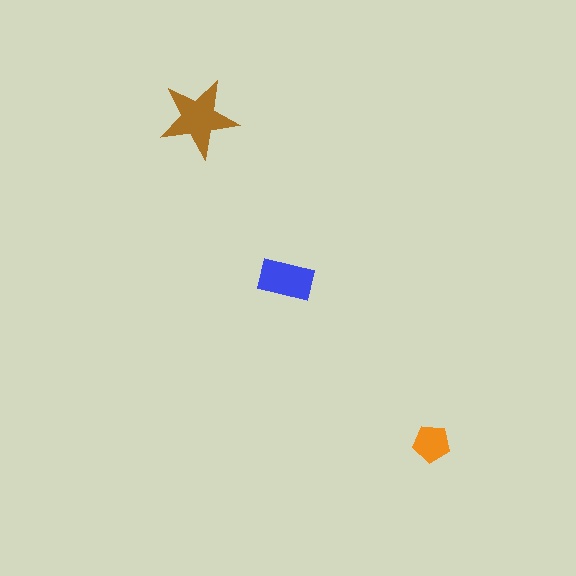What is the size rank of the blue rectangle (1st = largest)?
2nd.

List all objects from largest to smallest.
The brown star, the blue rectangle, the orange pentagon.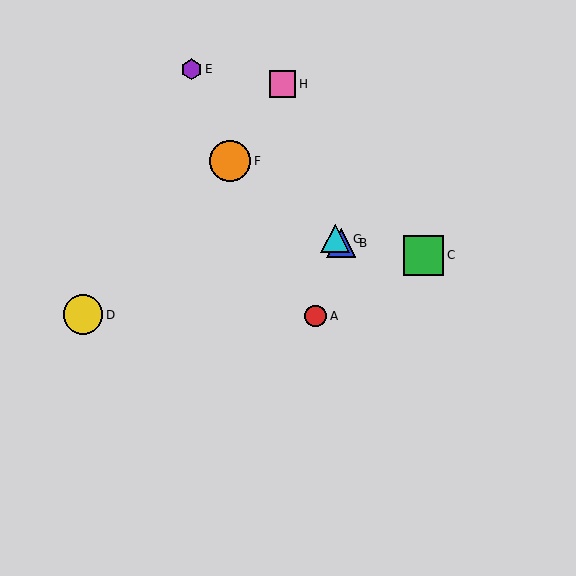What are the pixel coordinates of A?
Object A is at (316, 316).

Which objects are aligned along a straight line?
Objects B, F, G are aligned along a straight line.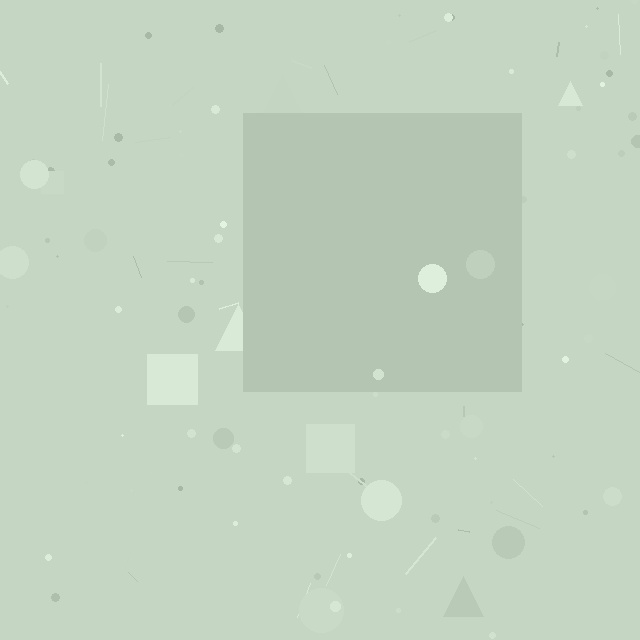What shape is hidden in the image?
A square is hidden in the image.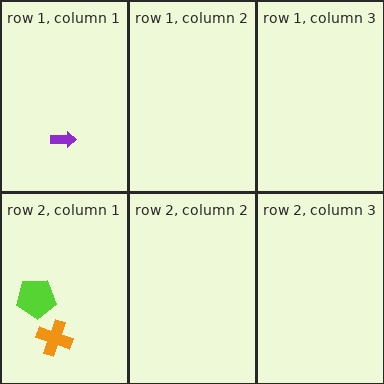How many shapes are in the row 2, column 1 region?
2.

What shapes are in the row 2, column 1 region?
The orange cross, the lime pentagon.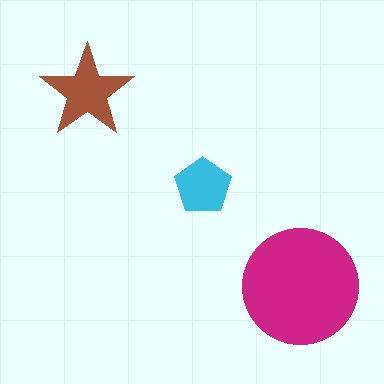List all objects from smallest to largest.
The cyan pentagon, the brown star, the magenta circle.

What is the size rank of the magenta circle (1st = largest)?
1st.